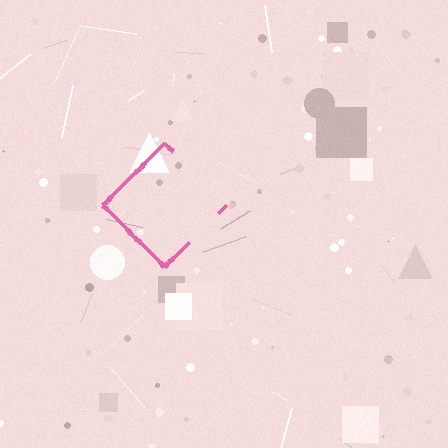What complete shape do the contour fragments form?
The contour fragments form a diamond.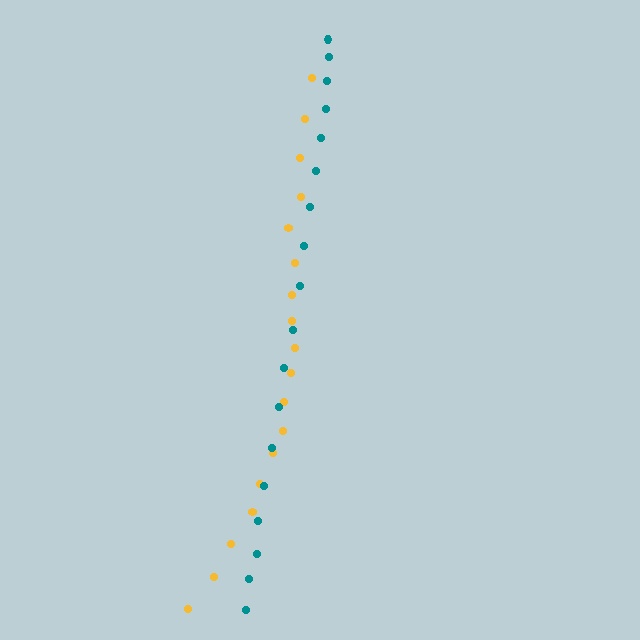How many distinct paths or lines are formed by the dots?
There are 2 distinct paths.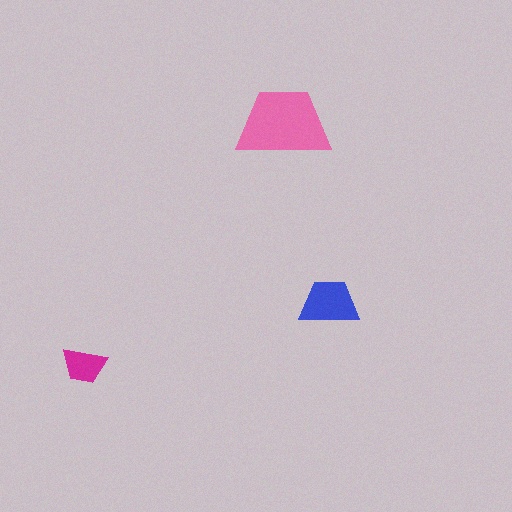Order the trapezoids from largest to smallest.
the pink one, the blue one, the magenta one.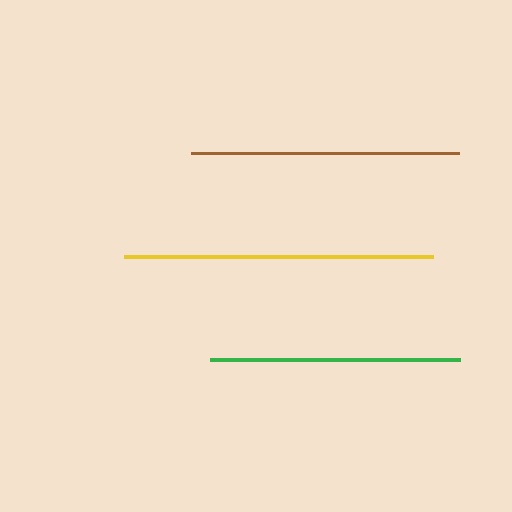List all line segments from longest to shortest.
From longest to shortest: yellow, brown, green.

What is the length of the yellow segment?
The yellow segment is approximately 309 pixels long.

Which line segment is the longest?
The yellow line is the longest at approximately 309 pixels.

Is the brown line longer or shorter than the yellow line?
The yellow line is longer than the brown line.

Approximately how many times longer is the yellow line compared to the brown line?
The yellow line is approximately 1.2 times the length of the brown line.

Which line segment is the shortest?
The green line is the shortest at approximately 250 pixels.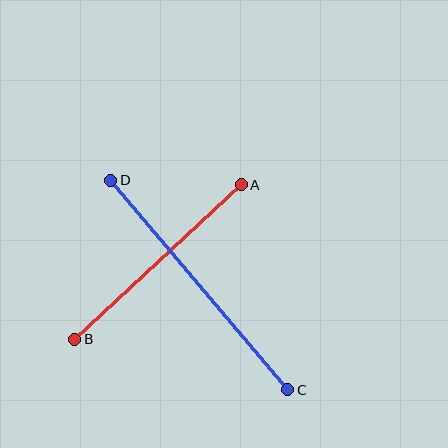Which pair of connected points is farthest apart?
Points C and D are farthest apart.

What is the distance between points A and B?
The distance is approximately 227 pixels.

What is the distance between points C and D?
The distance is approximately 274 pixels.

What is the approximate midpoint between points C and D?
The midpoint is at approximately (199, 285) pixels.